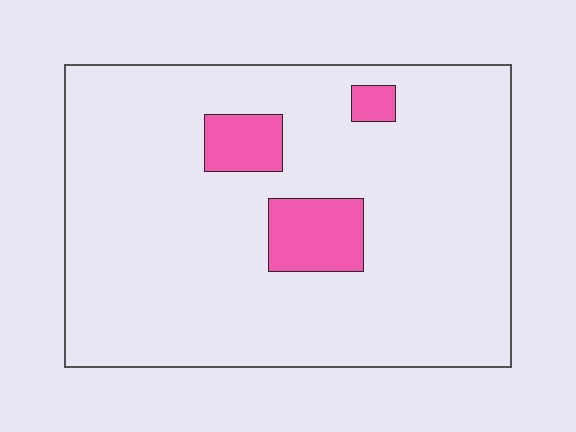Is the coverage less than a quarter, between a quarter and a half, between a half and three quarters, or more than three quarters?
Less than a quarter.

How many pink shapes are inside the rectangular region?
3.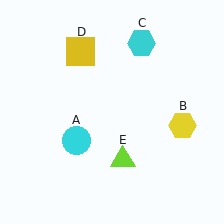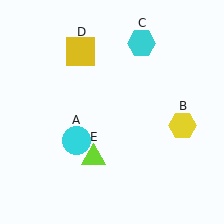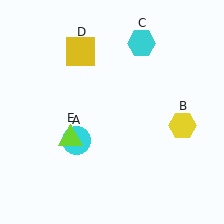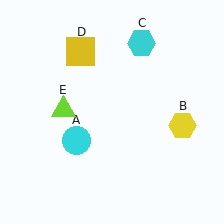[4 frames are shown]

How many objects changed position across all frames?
1 object changed position: lime triangle (object E).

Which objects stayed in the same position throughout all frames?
Cyan circle (object A) and yellow hexagon (object B) and cyan hexagon (object C) and yellow square (object D) remained stationary.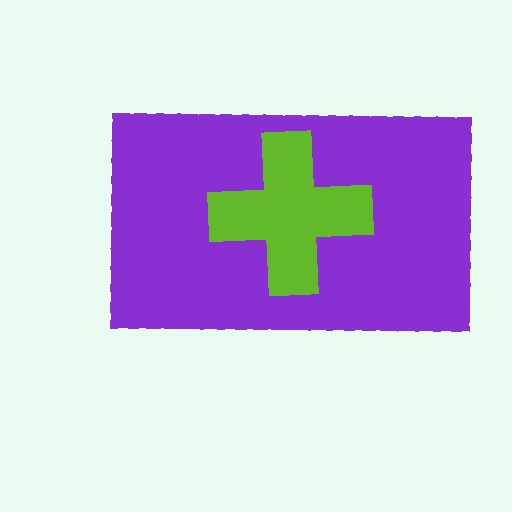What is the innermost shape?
The lime cross.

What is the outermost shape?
The purple rectangle.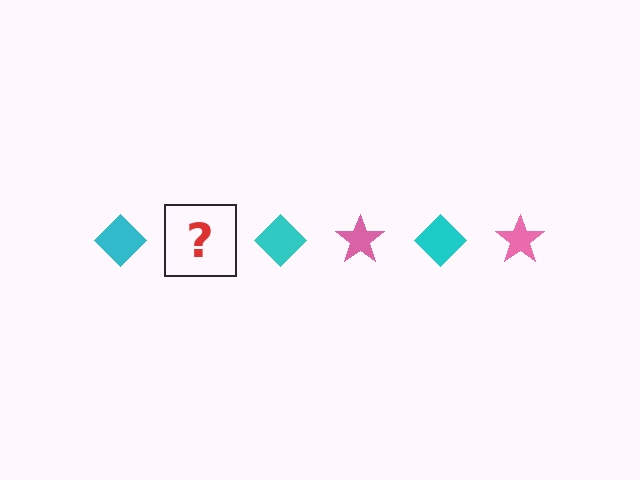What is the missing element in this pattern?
The missing element is a pink star.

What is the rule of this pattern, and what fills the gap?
The rule is that the pattern alternates between cyan diamond and pink star. The gap should be filled with a pink star.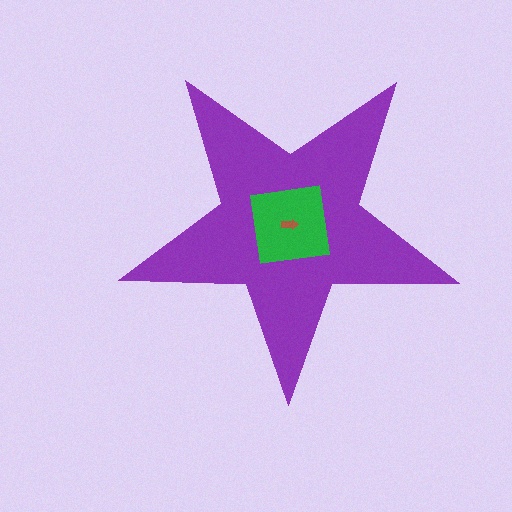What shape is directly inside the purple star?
The green square.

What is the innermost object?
The brown arrow.